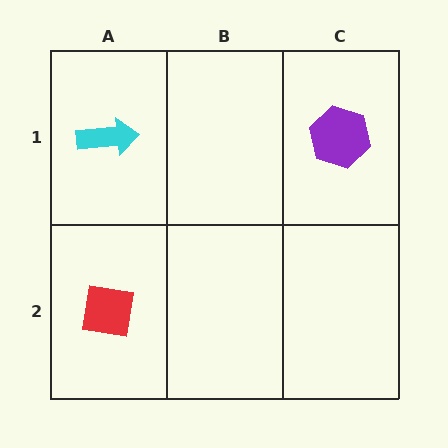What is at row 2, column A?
A red square.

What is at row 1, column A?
A cyan arrow.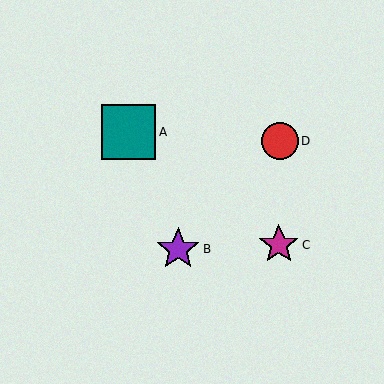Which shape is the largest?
The teal square (labeled A) is the largest.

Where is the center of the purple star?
The center of the purple star is at (178, 249).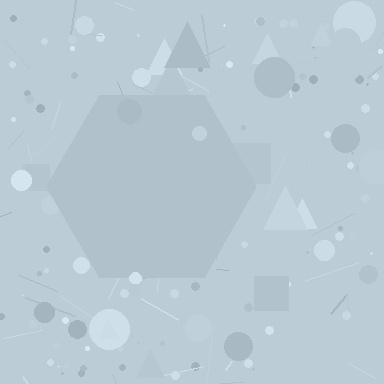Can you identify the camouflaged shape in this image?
The camouflaged shape is a hexagon.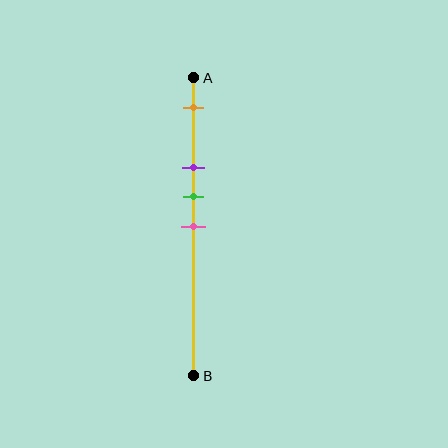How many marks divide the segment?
There are 4 marks dividing the segment.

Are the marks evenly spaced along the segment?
No, the marks are not evenly spaced.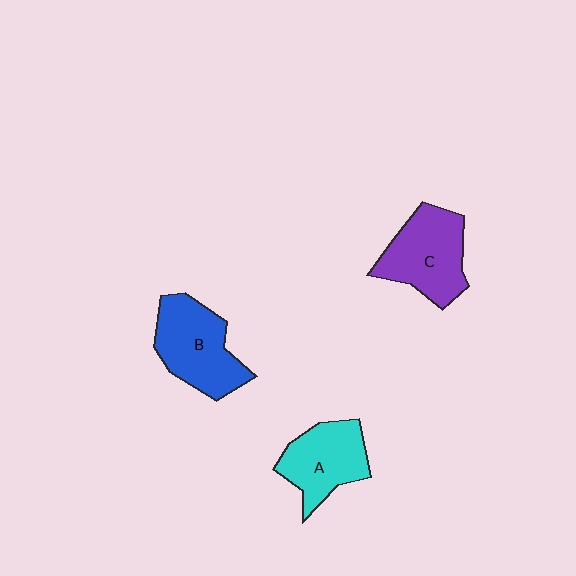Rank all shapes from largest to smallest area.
From largest to smallest: B (blue), C (purple), A (cyan).